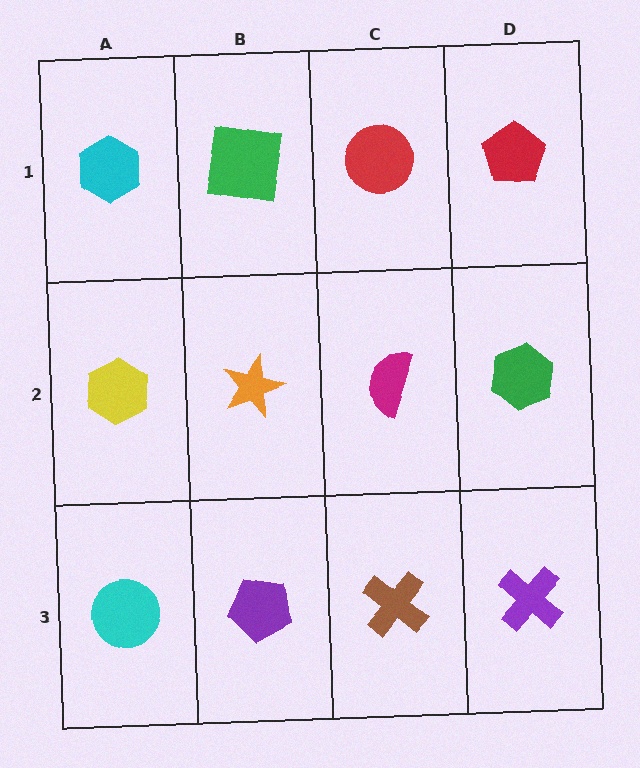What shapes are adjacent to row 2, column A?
A cyan hexagon (row 1, column A), a cyan circle (row 3, column A), an orange star (row 2, column B).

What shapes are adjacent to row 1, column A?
A yellow hexagon (row 2, column A), a green square (row 1, column B).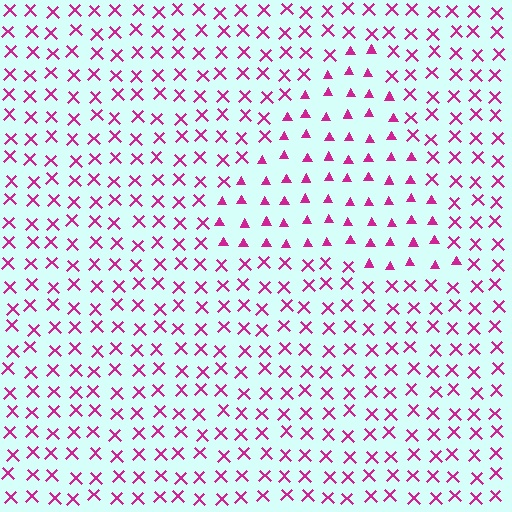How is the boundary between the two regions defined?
The boundary is defined by a change in element shape: triangles inside vs. X marks outside. All elements share the same color and spacing.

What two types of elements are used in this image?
The image uses triangles inside the triangle region and X marks outside it.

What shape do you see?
I see a triangle.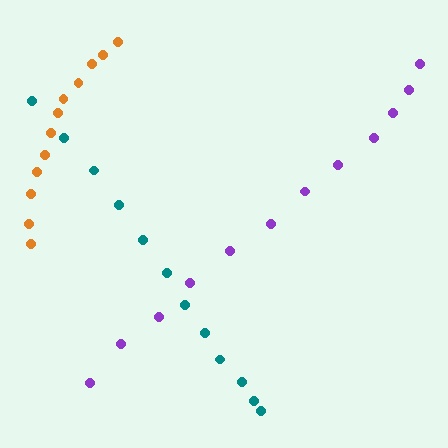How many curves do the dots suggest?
There are 3 distinct paths.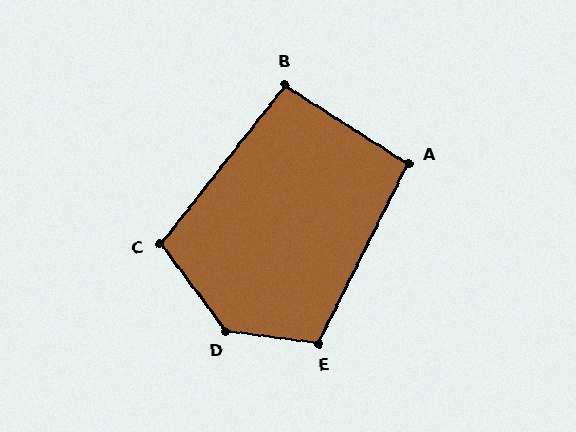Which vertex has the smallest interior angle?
B, at approximately 96 degrees.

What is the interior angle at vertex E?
Approximately 109 degrees (obtuse).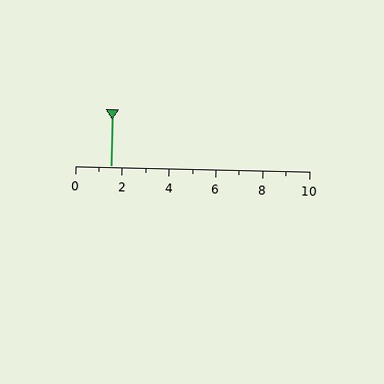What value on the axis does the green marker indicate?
The marker indicates approximately 1.5.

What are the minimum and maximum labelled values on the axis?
The axis runs from 0 to 10.